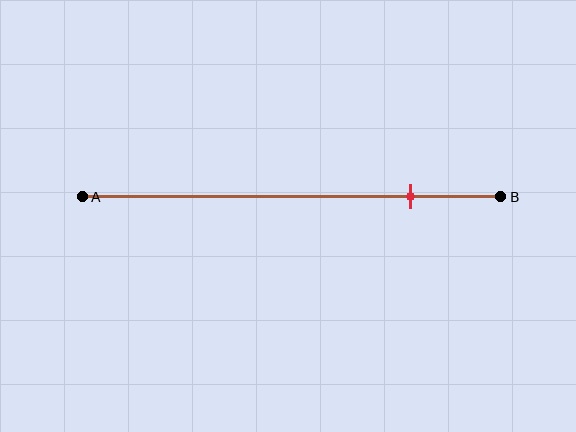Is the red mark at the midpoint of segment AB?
No, the mark is at about 80% from A, not at the 50% midpoint.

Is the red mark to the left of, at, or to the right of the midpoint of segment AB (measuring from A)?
The red mark is to the right of the midpoint of segment AB.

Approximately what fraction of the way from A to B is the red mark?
The red mark is approximately 80% of the way from A to B.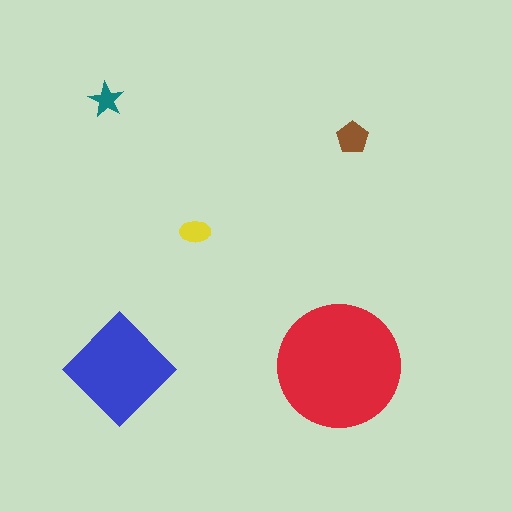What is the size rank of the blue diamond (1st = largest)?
2nd.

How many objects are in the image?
There are 5 objects in the image.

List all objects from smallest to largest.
The teal star, the yellow ellipse, the brown pentagon, the blue diamond, the red circle.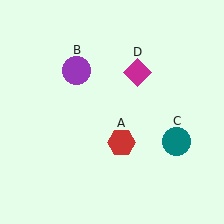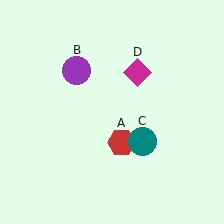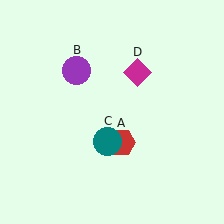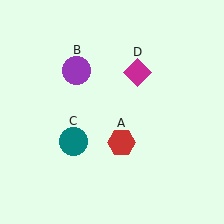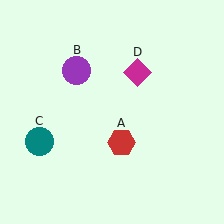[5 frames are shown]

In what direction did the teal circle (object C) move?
The teal circle (object C) moved left.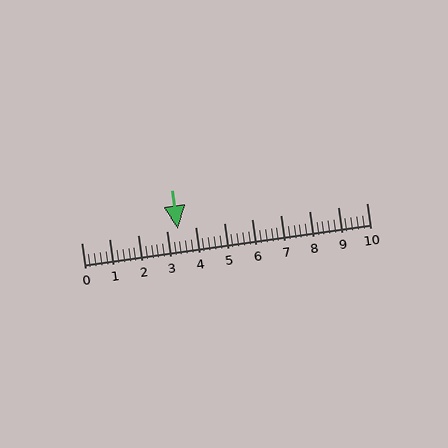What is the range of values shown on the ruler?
The ruler shows values from 0 to 10.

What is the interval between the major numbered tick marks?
The major tick marks are spaced 1 units apart.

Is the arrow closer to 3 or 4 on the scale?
The arrow is closer to 3.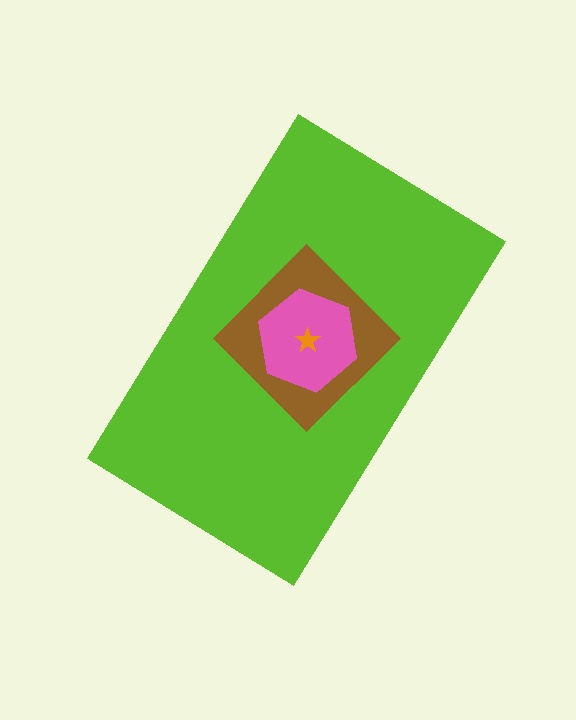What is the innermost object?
The orange star.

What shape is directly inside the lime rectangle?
The brown diamond.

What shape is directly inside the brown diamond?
The pink hexagon.